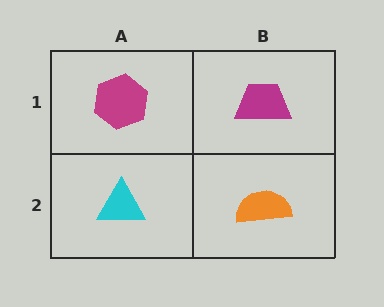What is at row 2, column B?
An orange semicircle.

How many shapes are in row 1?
2 shapes.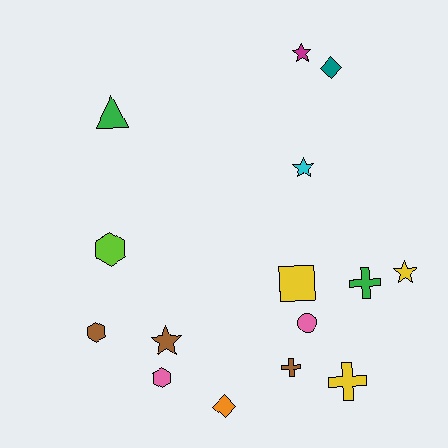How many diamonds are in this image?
There are 2 diamonds.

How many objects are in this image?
There are 15 objects.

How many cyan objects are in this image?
There is 1 cyan object.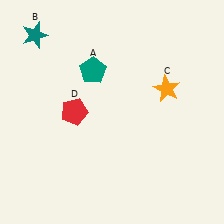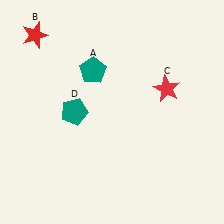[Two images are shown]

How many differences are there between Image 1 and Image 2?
There are 3 differences between the two images.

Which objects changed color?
B changed from teal to red. C changed from orange to red. D changed from red to teal.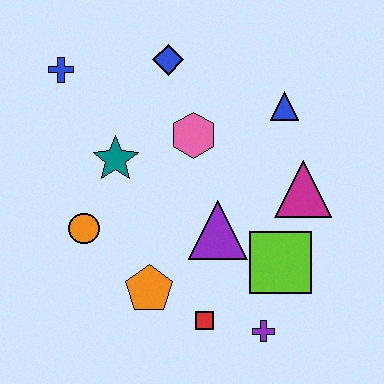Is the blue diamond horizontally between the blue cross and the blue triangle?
Yes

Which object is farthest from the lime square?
The blue cross is farthest from the lime square.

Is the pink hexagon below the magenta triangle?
No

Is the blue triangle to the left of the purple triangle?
No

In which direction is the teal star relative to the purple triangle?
The teal star is to the left of the purple triangle.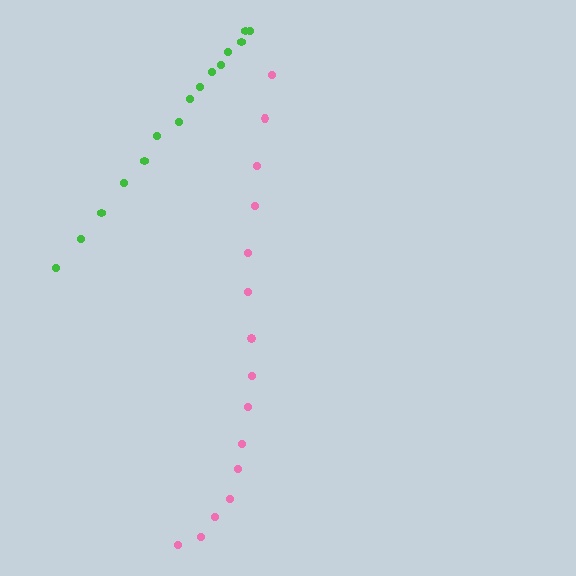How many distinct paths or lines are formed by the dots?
There are 2 distinct paths.